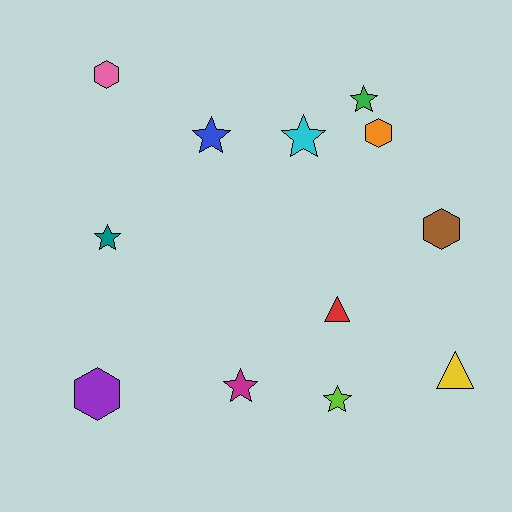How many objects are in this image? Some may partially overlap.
There are 12 objects.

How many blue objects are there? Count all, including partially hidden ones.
There is 1 blue object.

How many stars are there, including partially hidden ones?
There are 6 stars.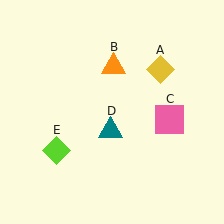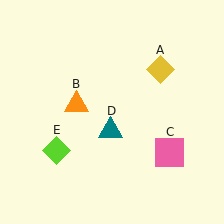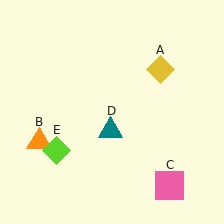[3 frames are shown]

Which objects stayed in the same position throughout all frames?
Yellow diamond (object A) and teal triangle (object D) and lime diamond (object E) remained stationary.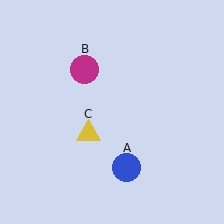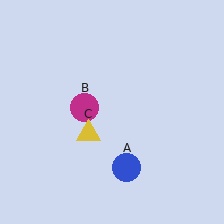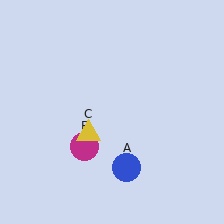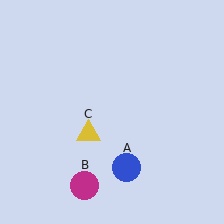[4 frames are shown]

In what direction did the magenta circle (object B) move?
The magenta circle (object B) moved down.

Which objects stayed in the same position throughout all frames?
Blue circle (object A) and yellow triangle (object C) remained stationary.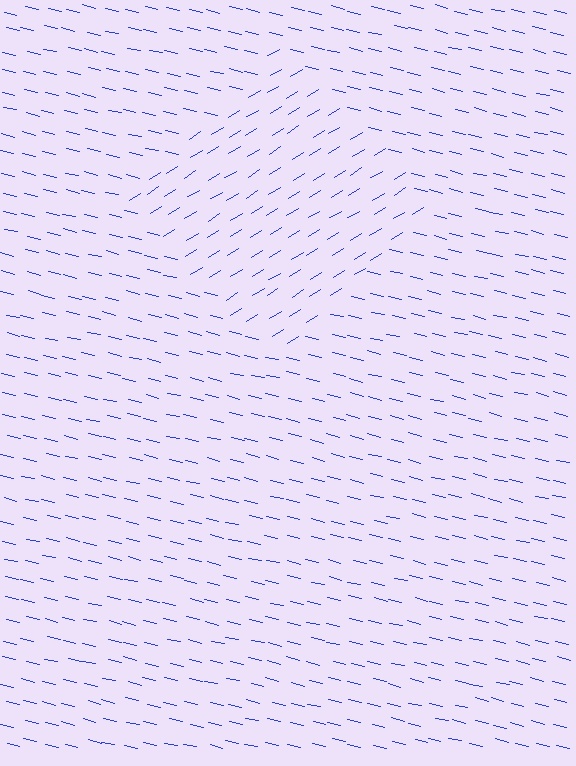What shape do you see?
I see a diamond.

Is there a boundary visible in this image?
Yes, there is a texture boundary formed by a change in line orientation.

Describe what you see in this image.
The image is filled with small blue line segments. A diamond region in the image has lines oriented differently from the surrounding lines, creating a visible texture boundary.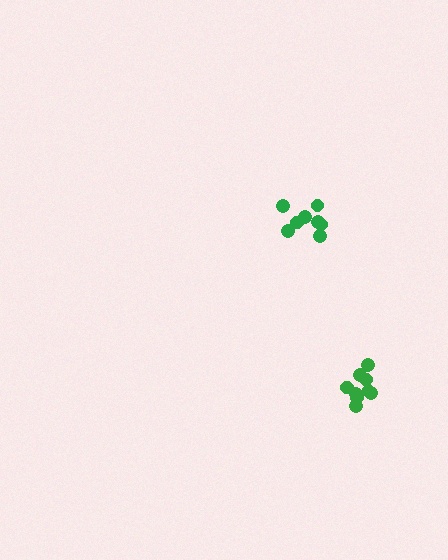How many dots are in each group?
Group 1: 9 dots, Group 2: 8 dots (17 total).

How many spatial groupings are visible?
There are 2 spatial groupings.